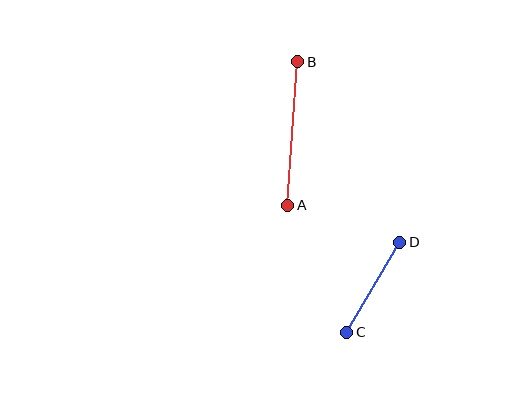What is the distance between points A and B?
The distance is approximately 144 pixels.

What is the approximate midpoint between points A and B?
The midpoint is at approximately (293, 133) pixels.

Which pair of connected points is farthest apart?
Points A and B are farthest apart.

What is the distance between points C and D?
The distance is approximately 104 pixels.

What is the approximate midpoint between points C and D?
The midpoint is at approximately (373, 287) pixels.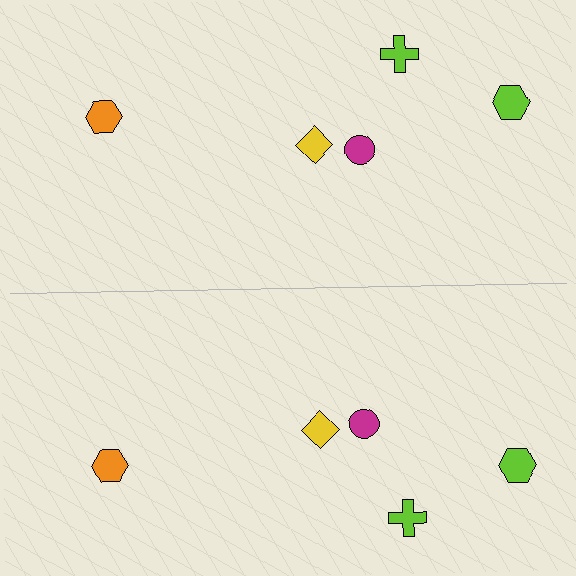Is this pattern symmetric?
Yes, this pattern has bilateral (reflection) symmetry.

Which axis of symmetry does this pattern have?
The pattern has a horizontal axis of symmetry running through the center of the image.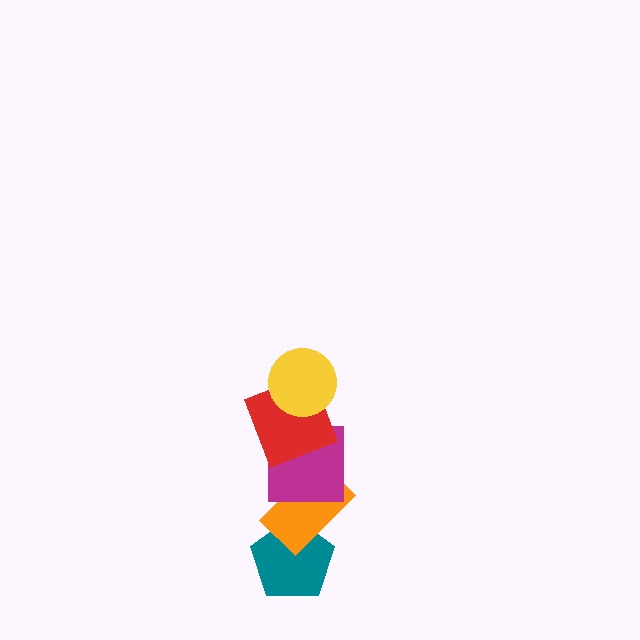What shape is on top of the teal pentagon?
The orange rectangle is on top of the teal pentagon.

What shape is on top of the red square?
The yellow circle is on top of the red square.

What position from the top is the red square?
The red square is 2nd from the top.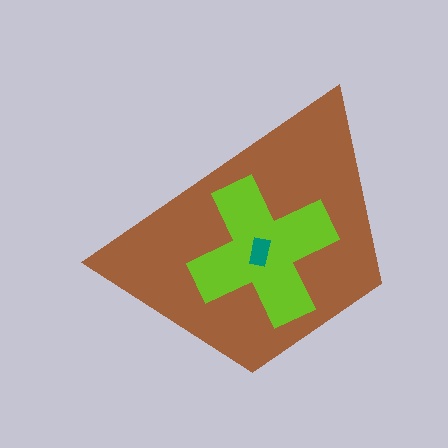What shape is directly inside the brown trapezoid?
The lime cross.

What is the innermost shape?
The teal rectangle.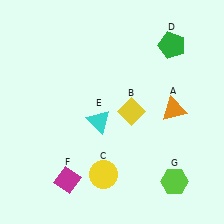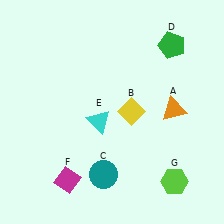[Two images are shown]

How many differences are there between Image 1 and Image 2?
There is 1 difference between the two images.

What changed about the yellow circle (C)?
In Image 1, C is yellow. In Image 2, it changed to teal.